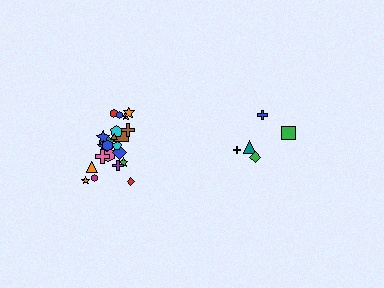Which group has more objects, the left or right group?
The left group.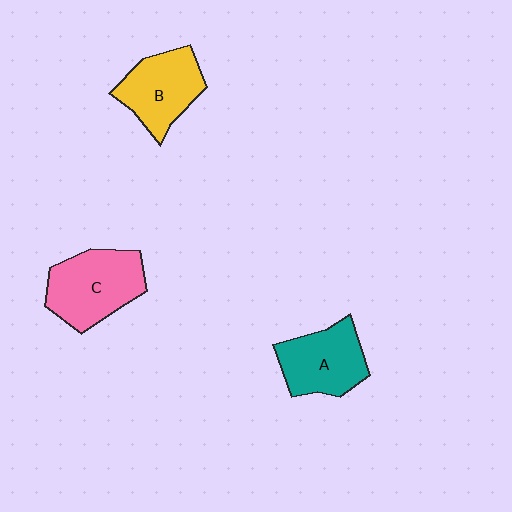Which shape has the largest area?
Shape C (pink).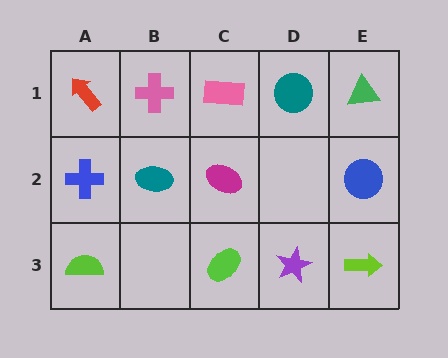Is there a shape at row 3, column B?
No, that cell is empty.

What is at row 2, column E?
A blue circle.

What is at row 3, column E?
A lime arrow.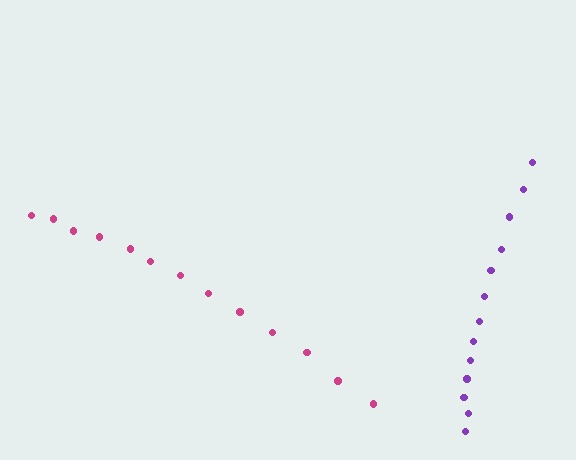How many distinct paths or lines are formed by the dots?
There are 2 distinct paths.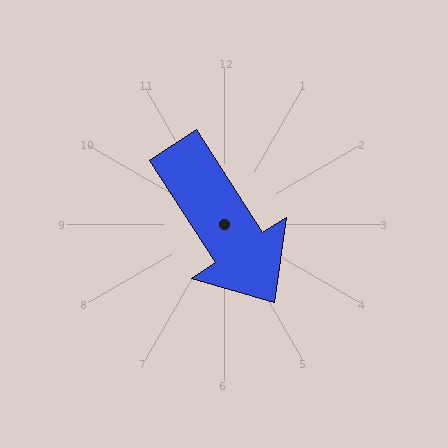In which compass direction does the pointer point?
Southeast.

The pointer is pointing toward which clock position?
Roughly 5 o'clock.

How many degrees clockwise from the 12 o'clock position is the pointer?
Approximately 147 degrees.